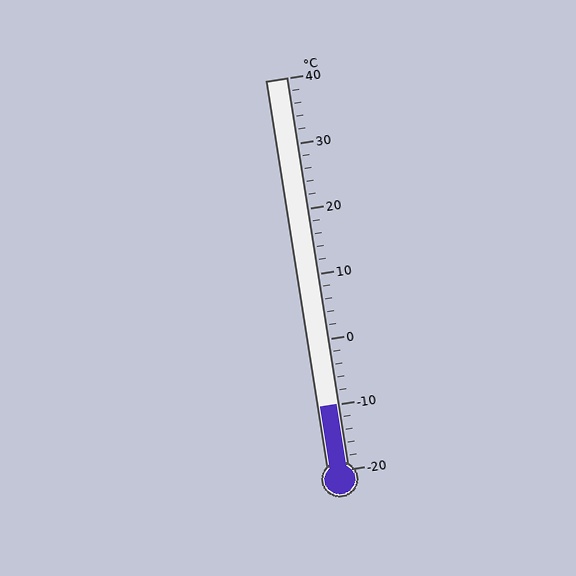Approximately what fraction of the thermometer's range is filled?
The thermometer is filled to approximately 15% of its range.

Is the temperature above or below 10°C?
The temperature is below 10°C.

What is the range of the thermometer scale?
The thermometer scale ranges from -20°C to 40°C.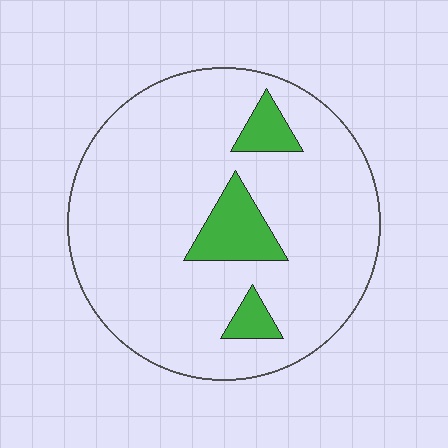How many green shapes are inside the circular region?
3.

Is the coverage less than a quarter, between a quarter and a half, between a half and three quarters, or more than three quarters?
Less than a quarter.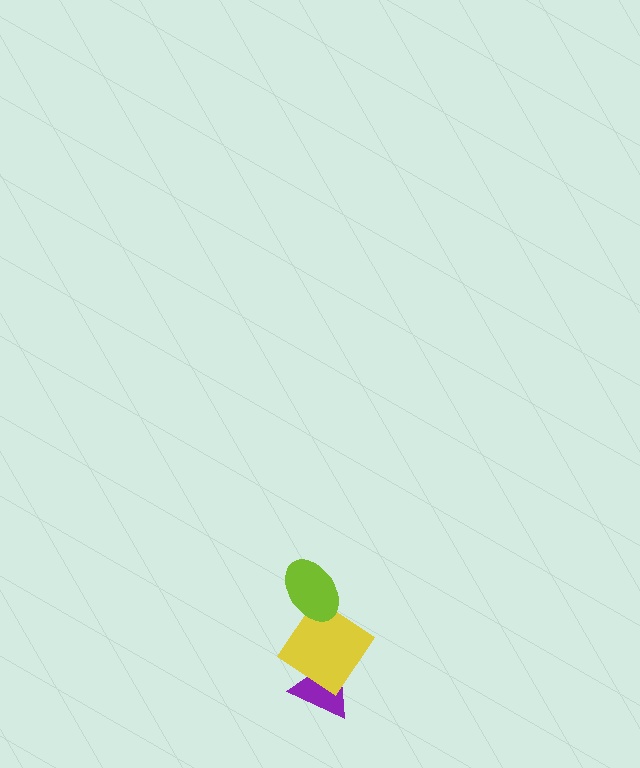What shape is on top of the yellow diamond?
The lime ellipse is on top of the yellow diamond.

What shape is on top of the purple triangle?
The yellow diamond is on top of the purple triangle.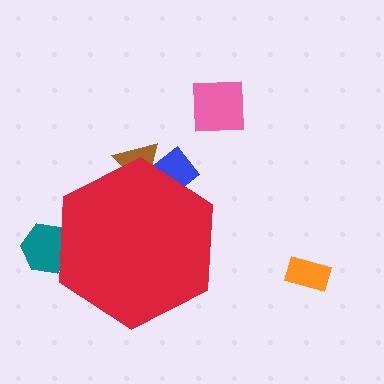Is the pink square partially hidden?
No, the pink square is fully visible.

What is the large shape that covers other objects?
A red hexagon.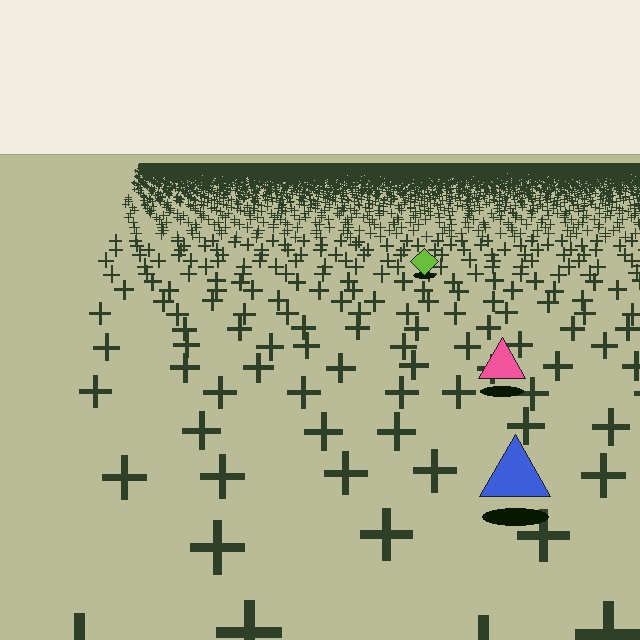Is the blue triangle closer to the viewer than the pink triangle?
Yes. The blue triangle is closer — you can tell from the texture gradient: the ground texture is coarser near it.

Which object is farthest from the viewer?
The lime diamond is farthest from the viewer. It appears smaller and the ground texture around it is denser.